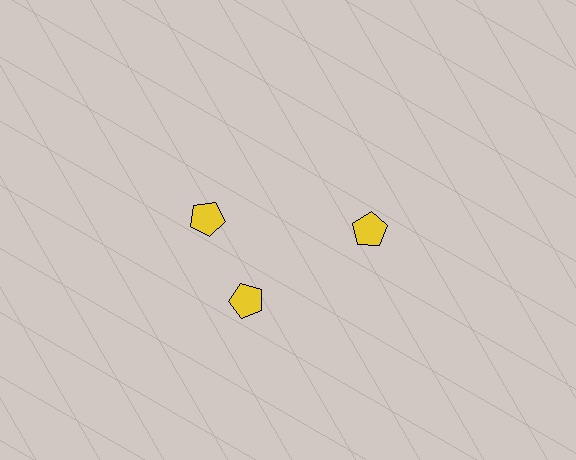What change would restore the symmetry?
The symmetry would be restored by rotating it back into even spacing with its neighbors so that all 3 pentagons sit at equal angles and equal distance from the center.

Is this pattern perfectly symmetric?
No. The 3 yellow pentagons are arranged in a ring, but one element near the 11 o'clock position is rotated out of alignment along the ring, breaking the 3-fold rotational symmetry.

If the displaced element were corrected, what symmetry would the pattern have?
It would have 3-fold rotational symmetry — the pattern would map onto itself every 120 degrees.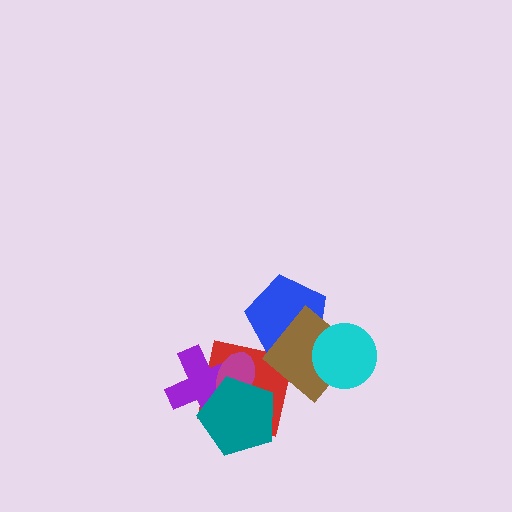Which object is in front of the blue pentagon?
The brown diamond is in front of the blue pentagon.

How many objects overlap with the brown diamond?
3 objects overlap with the brown diamond.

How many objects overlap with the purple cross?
3 objects overlap with the purple cross.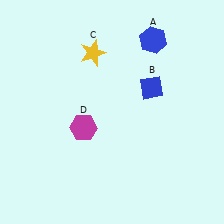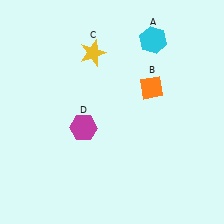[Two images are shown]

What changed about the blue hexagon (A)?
In Image 1, A is blue. In Image 2, it changed to cyan.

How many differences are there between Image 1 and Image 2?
There are 2 differences between the two images.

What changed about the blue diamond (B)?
In Image 1, B is blue. In Image 2, it changed to orange.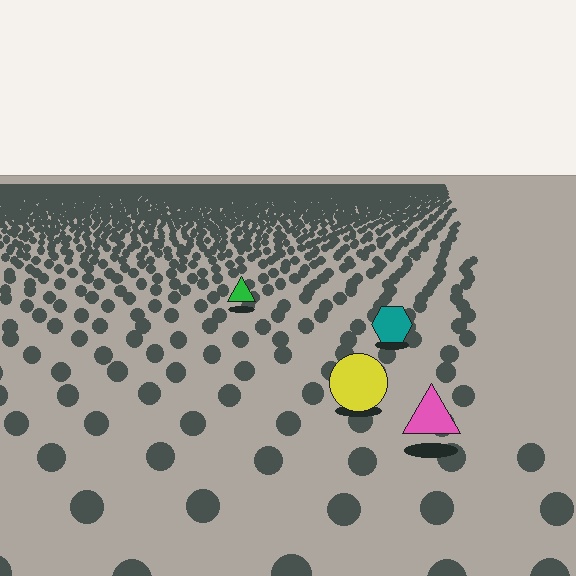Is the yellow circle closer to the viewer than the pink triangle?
No. The pink triangle is closer — you can tell from the texture gradient: the ground texture is coarser near it.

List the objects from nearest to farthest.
From nearest to farthest: the pink triangle, the yellow circle, the teal hexagon, the green triangle.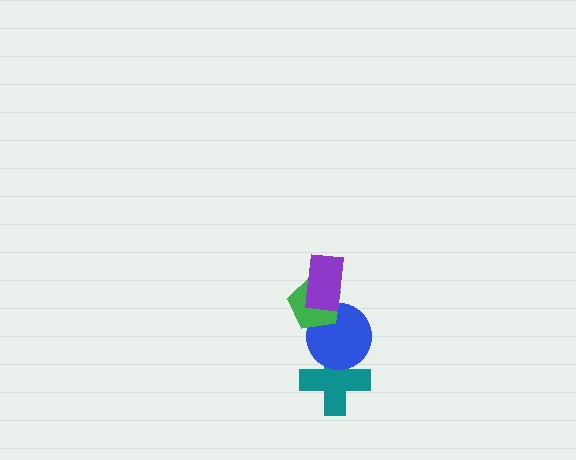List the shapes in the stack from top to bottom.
From top to bottom: the purple rectangle, the green pentagon, the blue circle, the teal cross.